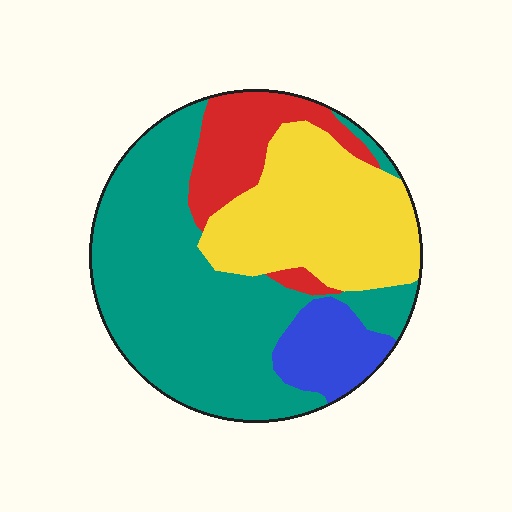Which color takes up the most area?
Teal, at roughly 50%.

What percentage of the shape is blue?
Blue takes up about one tenth (1/10) of the shape.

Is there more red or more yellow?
Yellow.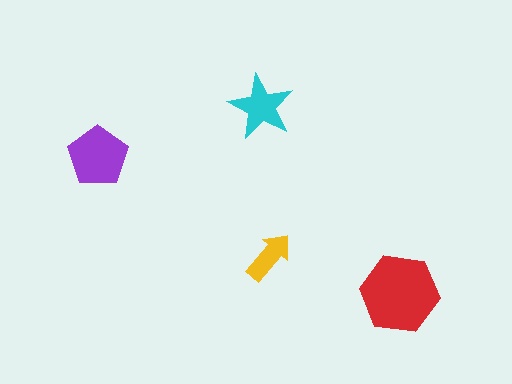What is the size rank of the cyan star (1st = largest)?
3rd.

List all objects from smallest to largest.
The yellow arrow, the cyan star, the purple pentagon, the red hexagon.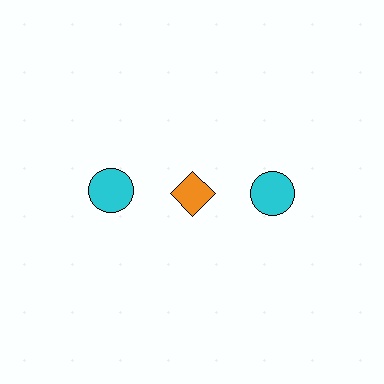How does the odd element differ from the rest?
It differs in both color (orange instead of cyan) and shape (diamond instead of circle).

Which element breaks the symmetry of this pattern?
The orange diamond in the top row, second from left column breaks the symmetry. All other shapes are cyan circles.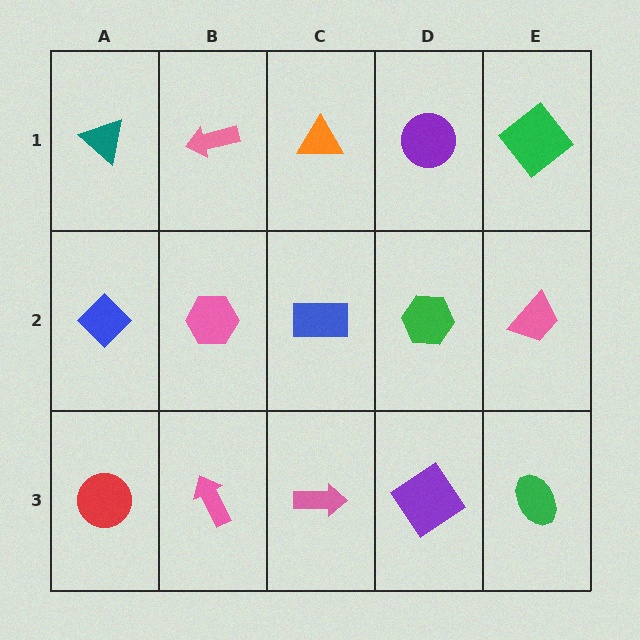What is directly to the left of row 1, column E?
A purple circle.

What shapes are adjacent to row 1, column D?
A green hexagon (row 2, column D), an orange triangle (row 1, column C), a green diamond (row 1, column E).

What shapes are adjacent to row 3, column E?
A pink trapezoid (row 2, column E), a purple diamond (row 3, column D).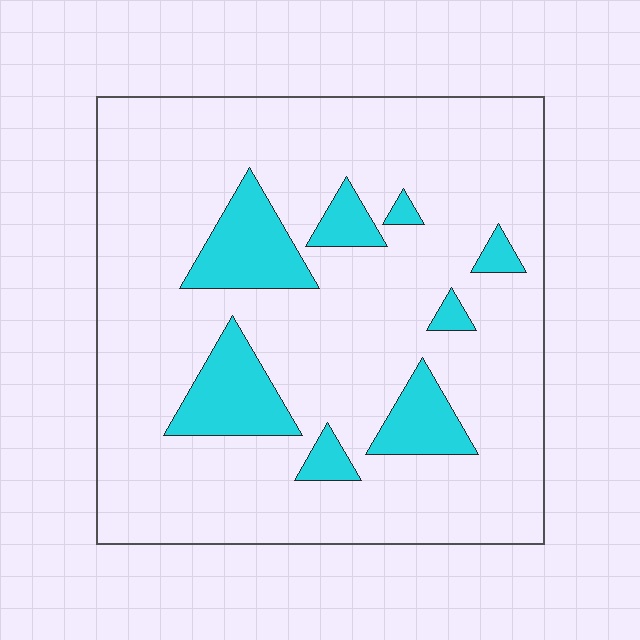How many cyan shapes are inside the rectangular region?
8.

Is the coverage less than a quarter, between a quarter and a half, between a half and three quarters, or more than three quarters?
Less than a quarter.